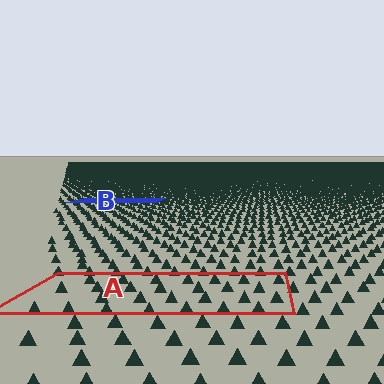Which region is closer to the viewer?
Region A is closer. The texture elements there are larger and more spread out.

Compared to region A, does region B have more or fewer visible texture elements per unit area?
Region B has more texture elements per unit area — they are packed more densely because it is farther away.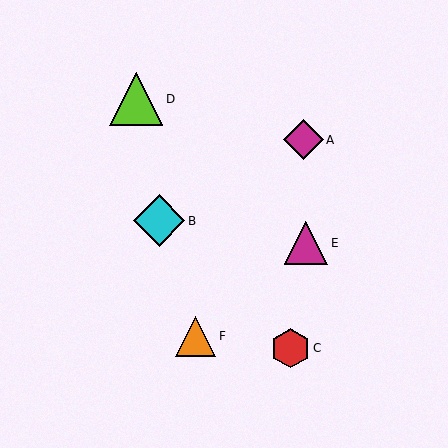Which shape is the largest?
The lime triangle (labeled D) is the largest.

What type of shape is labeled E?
Shape E is a magenta triangle.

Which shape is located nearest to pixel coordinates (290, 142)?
The magenta diamond (labeled A) at (303, 140) is nearest to that location.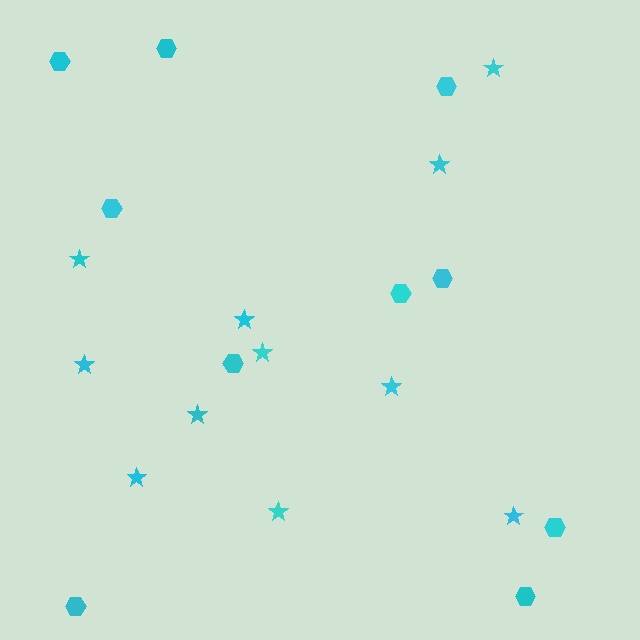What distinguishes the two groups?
There are 2 groups: one group of hexagons (10) and one group of stars (11).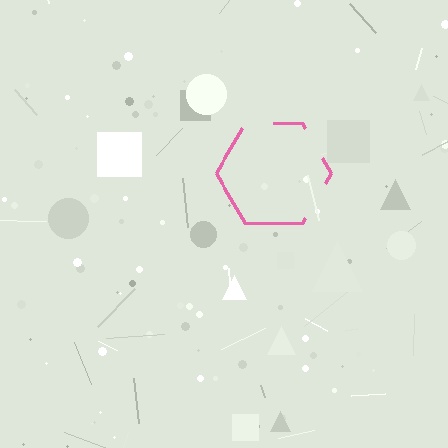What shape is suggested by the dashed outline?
The dashed outline suggests a hexagon.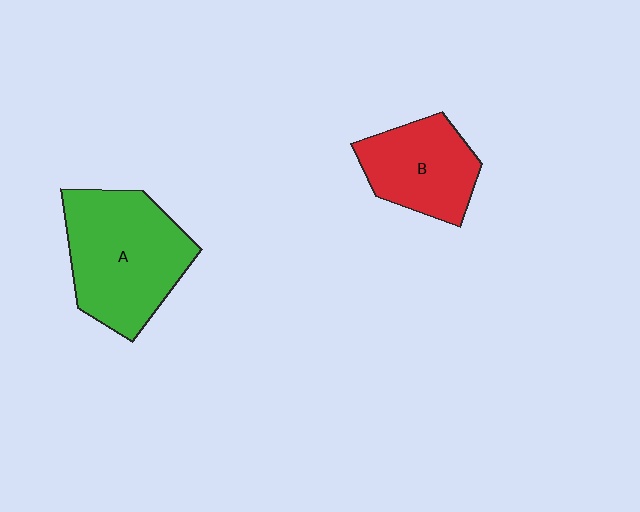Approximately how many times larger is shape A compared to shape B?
Approximately 1.5 times.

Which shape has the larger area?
Shape A (green).